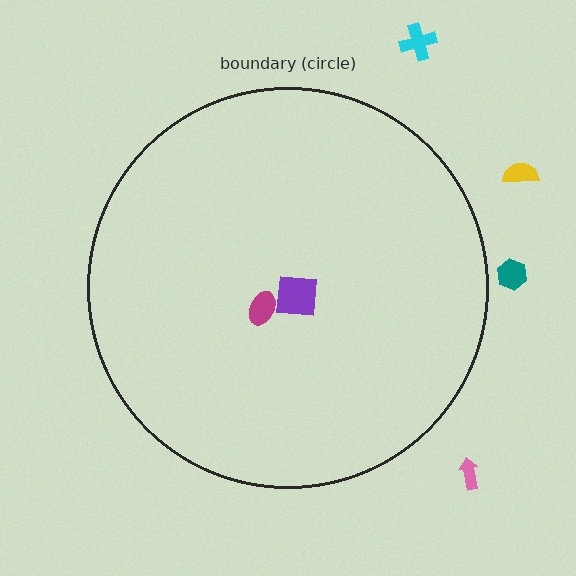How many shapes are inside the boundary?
2 inside, 4 outside.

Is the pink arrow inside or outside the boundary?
Outside.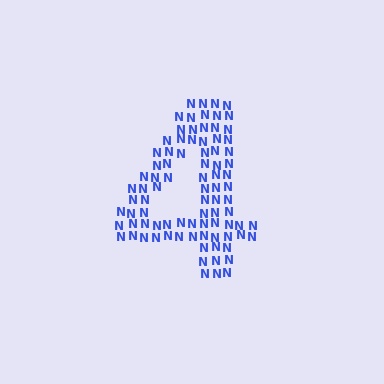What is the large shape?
The large shape is the digit 4.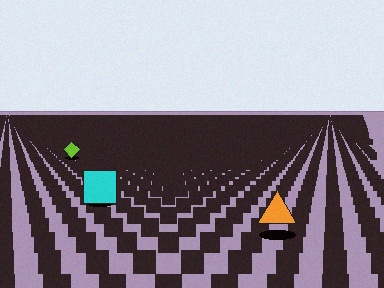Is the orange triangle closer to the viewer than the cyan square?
Yes. The orange triangle is closer — you can tell from the texture gradient: the ground texture is coarser near it.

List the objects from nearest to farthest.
From nearest to farthest: the orange triangle, the cyan square, the lime diamond.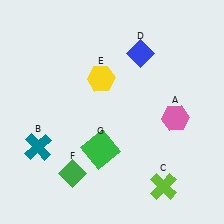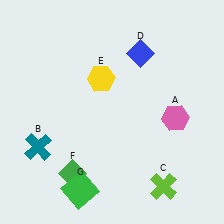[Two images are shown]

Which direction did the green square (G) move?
The green square (G) moved down.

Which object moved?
The green square (G) moved down.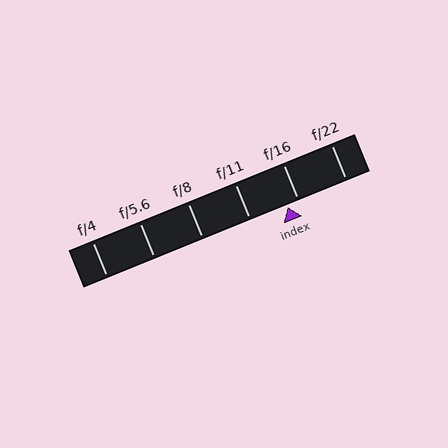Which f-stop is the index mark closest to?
The index mark is closest to f/16.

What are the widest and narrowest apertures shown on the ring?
The widest aperture shown is f/4 and the narrowest is f/22.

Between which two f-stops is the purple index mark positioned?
The index mark is between f/11 and f/16.